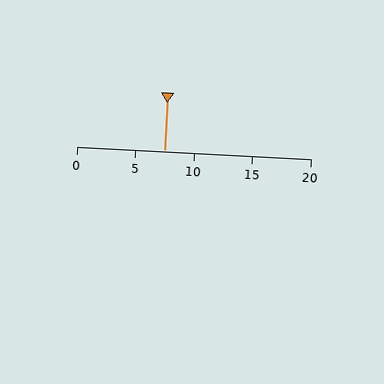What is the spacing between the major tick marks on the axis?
The major ticks are spaced 5 apart.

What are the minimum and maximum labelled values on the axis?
The axis runs from 0 to 20.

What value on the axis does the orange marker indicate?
The marker indicates approximately 7.5.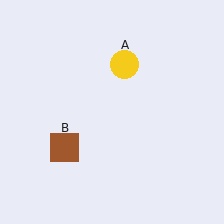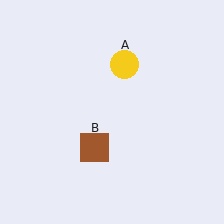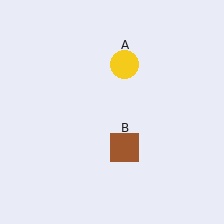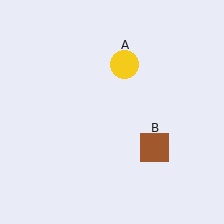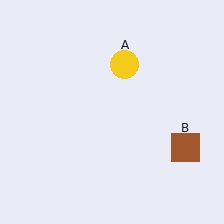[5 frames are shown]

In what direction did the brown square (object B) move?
The brown square (object B) moved right.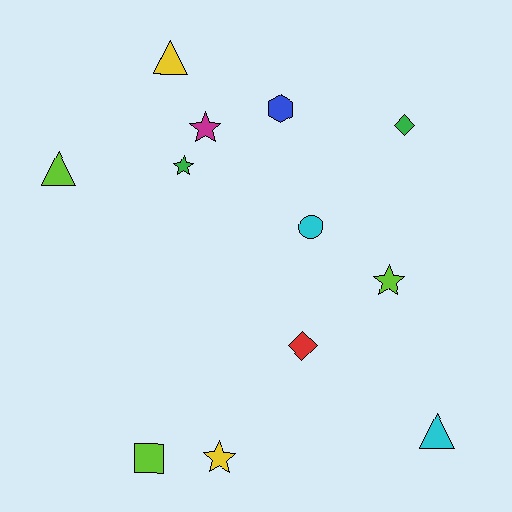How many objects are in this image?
There are 12 objects.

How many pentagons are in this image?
There are no pentagons.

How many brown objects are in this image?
There are no brown objects.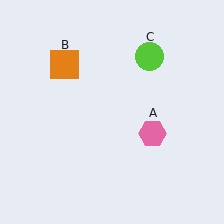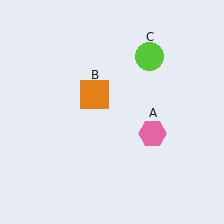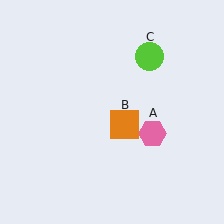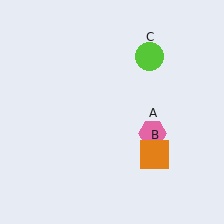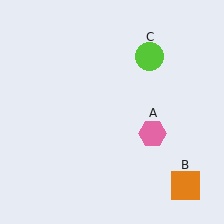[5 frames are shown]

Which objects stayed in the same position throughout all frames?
Pink hexagon (object A) and lime circle (object C) remained stationary.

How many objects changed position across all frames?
1 object changed position: orange square (object B).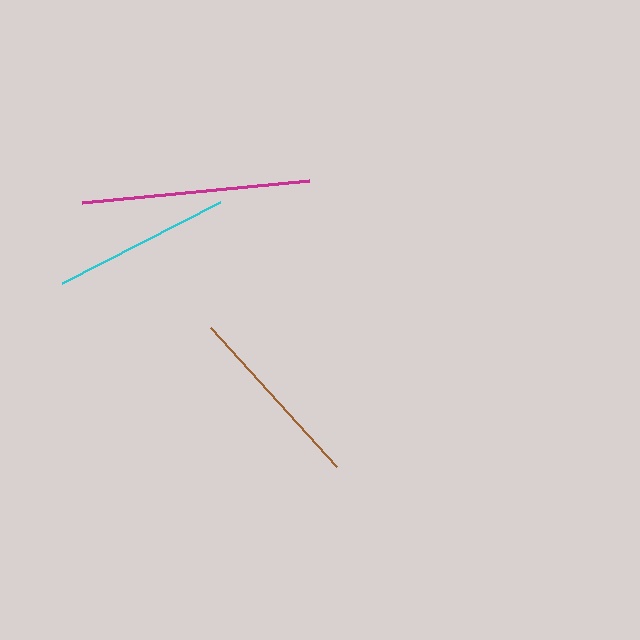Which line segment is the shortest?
The cyan line is the shortest at approximately 178 pixels.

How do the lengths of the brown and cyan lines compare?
The brown and cyan lines are approximately the same length.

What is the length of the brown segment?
The brown segment is approximately 187 pixels long.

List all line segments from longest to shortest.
From longest to shortest: magenta, brown, cyan.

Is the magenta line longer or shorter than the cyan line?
The magenta line is longer than the cyan line.